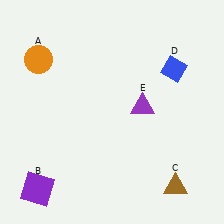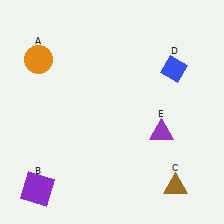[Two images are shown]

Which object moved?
The purple triangle (E) moved down.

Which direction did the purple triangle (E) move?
The purple triangle (E) moved down.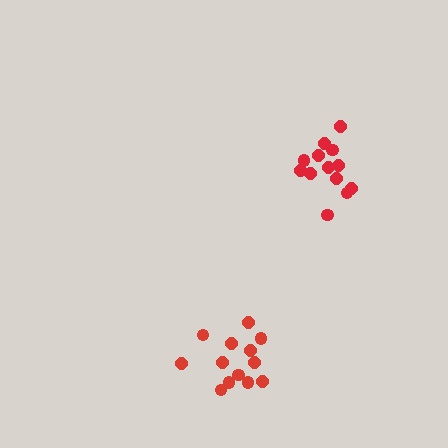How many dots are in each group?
Group 1: 13 dots, Group 2: 13 dots (26 total).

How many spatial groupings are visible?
There are 2 spatial groupings.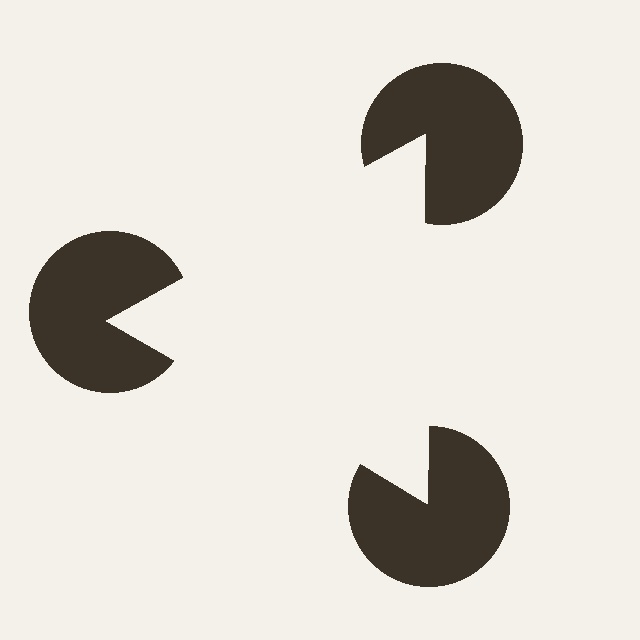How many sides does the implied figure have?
3 sides.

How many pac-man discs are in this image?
There are 3 — one at each vertex of the illusory triangle.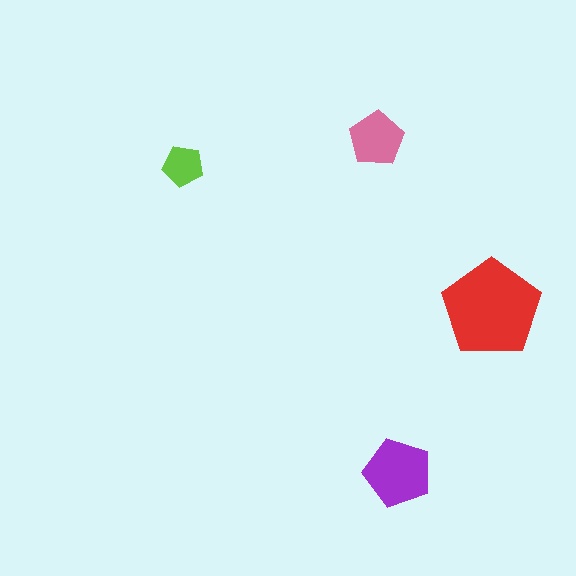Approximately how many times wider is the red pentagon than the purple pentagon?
About 1.5 times wider.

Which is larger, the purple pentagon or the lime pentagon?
The purple one.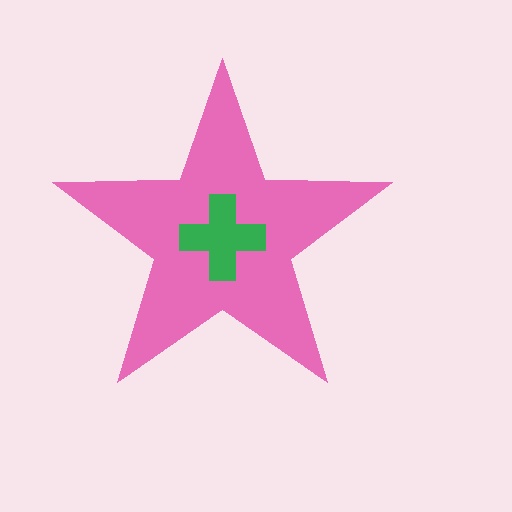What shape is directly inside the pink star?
The green cross.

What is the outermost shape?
The pink star.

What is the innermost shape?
The green cross.